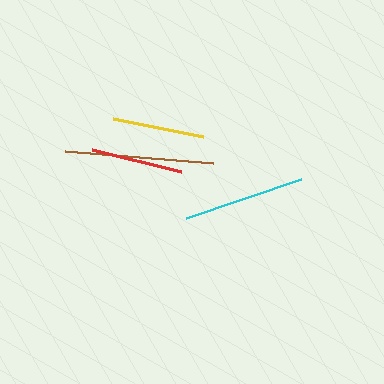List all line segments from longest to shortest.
From longest to shortest: brown, cyan, yellow, red.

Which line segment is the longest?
The brown line is the longest at approximately 148 pixels.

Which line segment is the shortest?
The red line is the shortest at approximately 92 pixels.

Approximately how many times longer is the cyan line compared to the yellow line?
The cyan line is approximately 1.3 times the length of the yellow line.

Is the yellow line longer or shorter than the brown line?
The brown line is longer than the yellow line.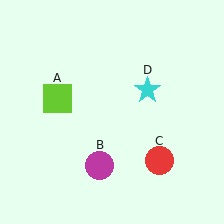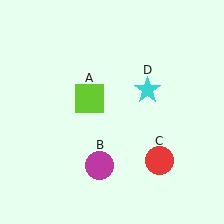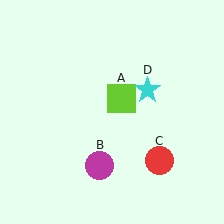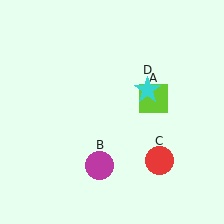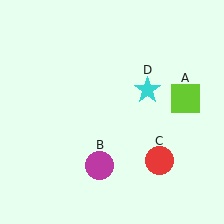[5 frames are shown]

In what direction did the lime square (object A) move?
The lime square (object A) moved right.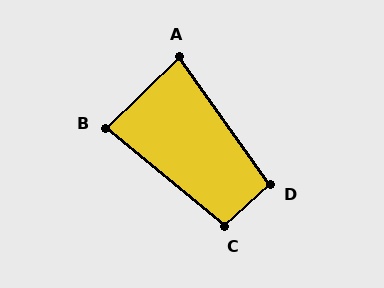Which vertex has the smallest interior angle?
A, at approximately 81 degrees.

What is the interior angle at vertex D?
Approximately 97 degrees (obtuse).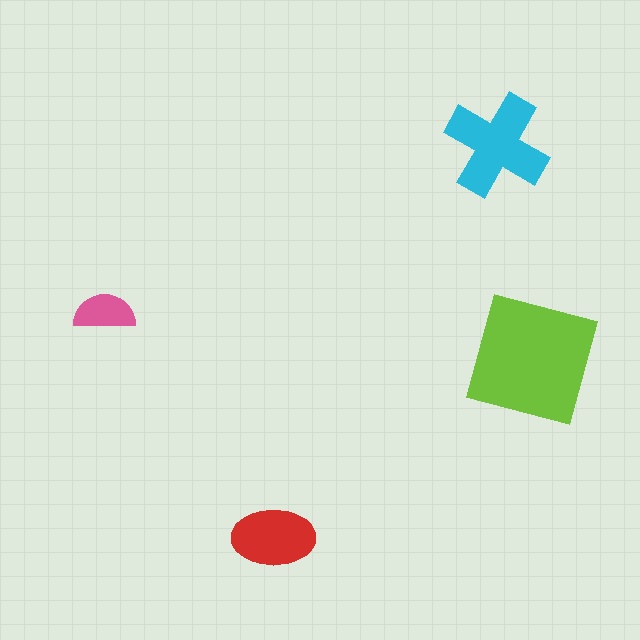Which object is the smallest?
The pink semicircle.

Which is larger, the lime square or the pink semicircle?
The lime square.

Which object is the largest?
The lime square.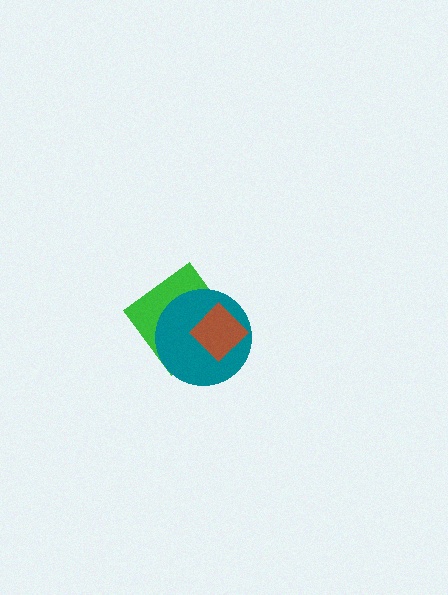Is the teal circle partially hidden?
Yes, it is partially covered by another shape.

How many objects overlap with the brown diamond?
2 objects overlap with the brown diamond.